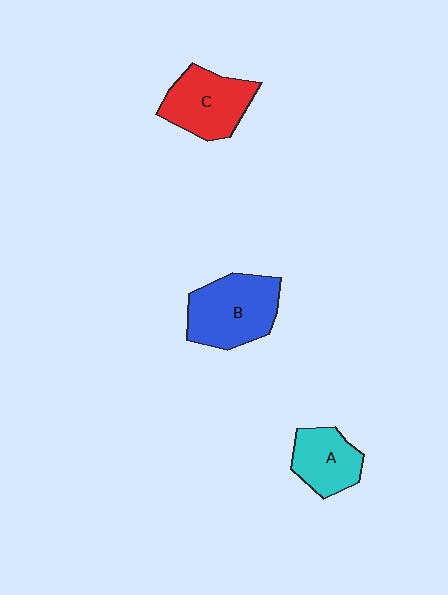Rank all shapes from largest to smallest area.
From largest to smallest: B (blue), C (red), A (cyan).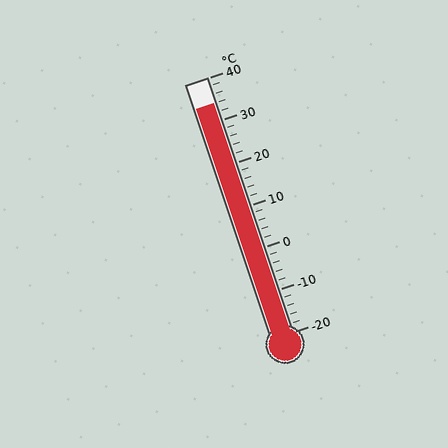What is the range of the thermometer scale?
The thermometer scale ranges from -20°C to 40°C.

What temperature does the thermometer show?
The thermometer shows approximately 34°C.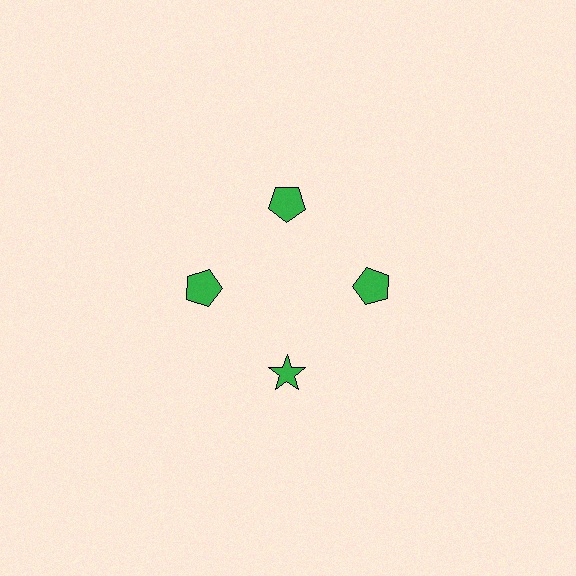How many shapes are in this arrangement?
There are 4 shapes arranged in a ring pattern.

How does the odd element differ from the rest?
It has a different shape: star instead of pentagon.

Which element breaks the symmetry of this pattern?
The green star at roughly the 6 o'clock position breaks the symmetry. All other shapes are green pentagons.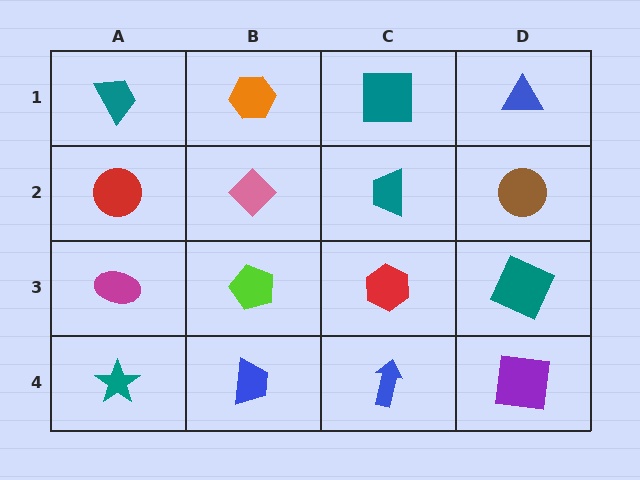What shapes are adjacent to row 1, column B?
A pink diamond (row 2, column B), a teal trapezoid (row 1, column A), a teal square (row 1, column C).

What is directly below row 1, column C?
A teal trapezoid.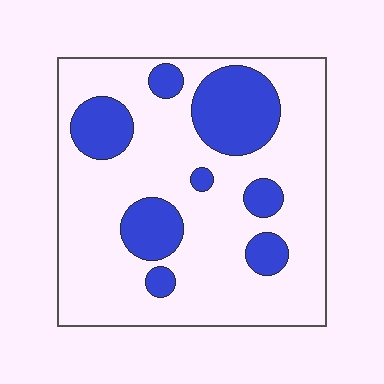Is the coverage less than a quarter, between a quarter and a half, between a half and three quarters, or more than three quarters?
Less than a quarter.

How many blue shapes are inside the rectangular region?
8.